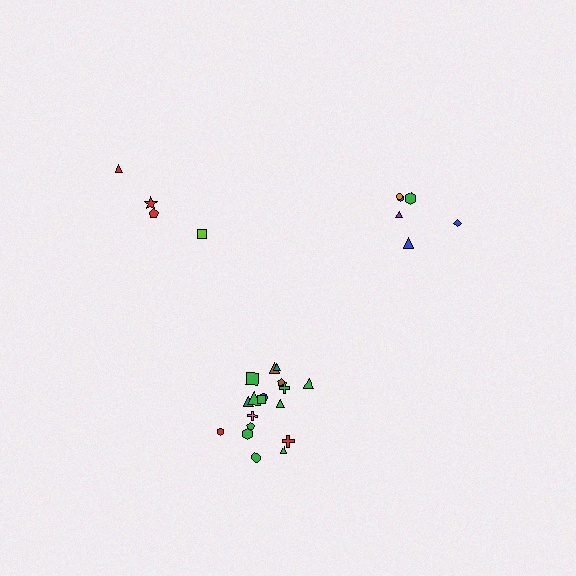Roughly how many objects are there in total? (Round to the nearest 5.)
Roughly 30 objects in total.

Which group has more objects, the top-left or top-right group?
The top-right group.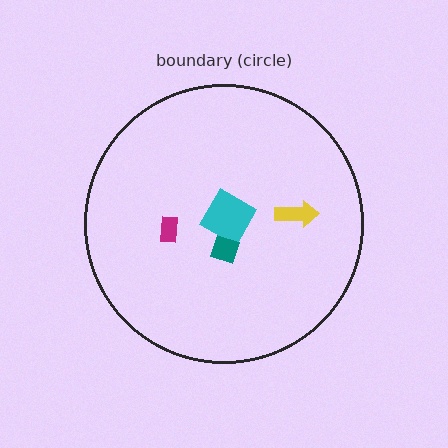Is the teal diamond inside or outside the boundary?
Inside.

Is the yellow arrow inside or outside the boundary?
Inside.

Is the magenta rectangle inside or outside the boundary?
Inside.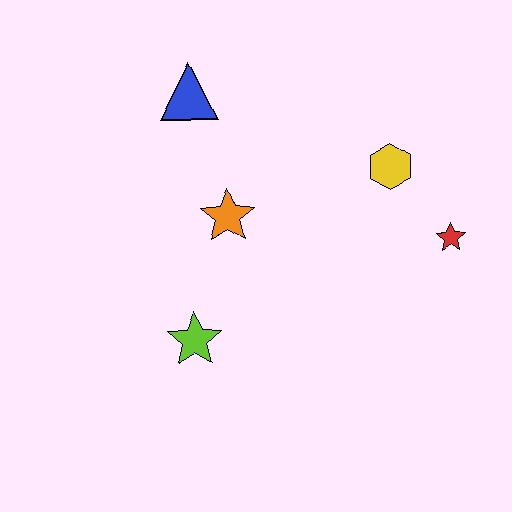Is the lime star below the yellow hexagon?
Yes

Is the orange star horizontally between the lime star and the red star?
Yes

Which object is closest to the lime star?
The orange star is closest to the lime star.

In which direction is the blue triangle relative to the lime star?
The blue triangle is above the lime star.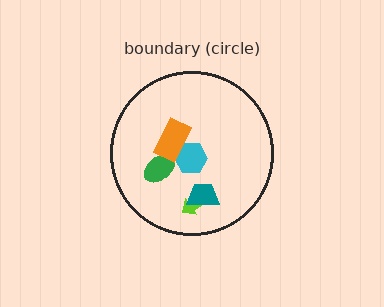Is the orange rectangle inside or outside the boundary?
Inside.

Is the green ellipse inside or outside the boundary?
Inside.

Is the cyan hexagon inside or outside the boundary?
Inside.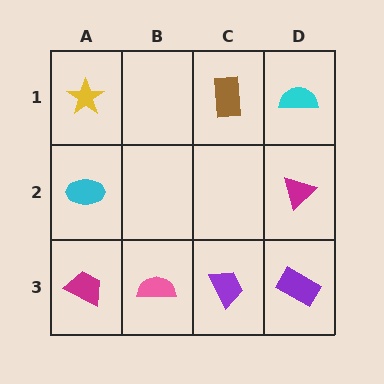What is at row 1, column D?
A cyan semicircle.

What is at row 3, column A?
A magenta trapezoid.